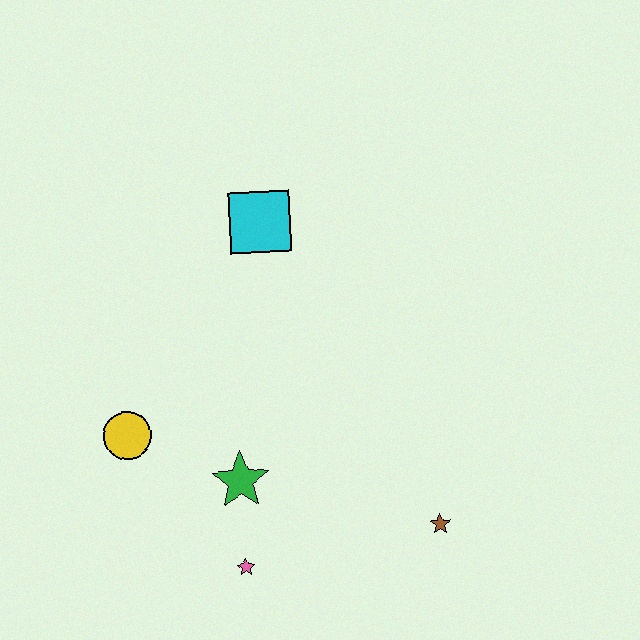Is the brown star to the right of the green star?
Yes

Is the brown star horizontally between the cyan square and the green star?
No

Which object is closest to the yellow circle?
The green star is closest to the yellow circle.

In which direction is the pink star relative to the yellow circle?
The pink star is below the yellow circle.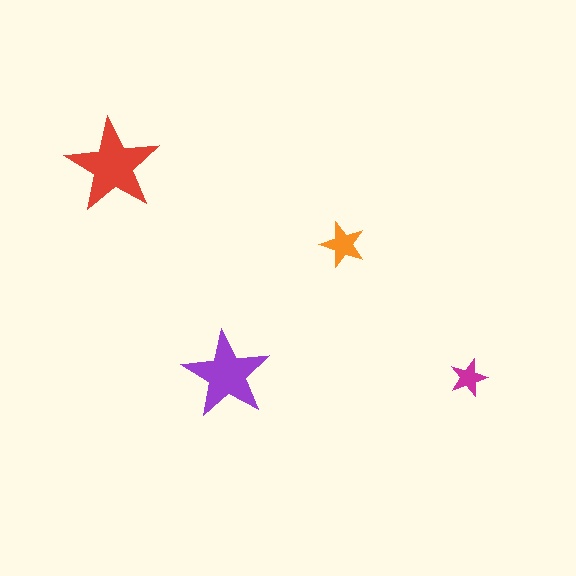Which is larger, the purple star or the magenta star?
The purple one.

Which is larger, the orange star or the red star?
The red one.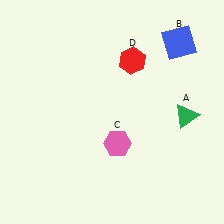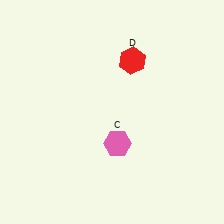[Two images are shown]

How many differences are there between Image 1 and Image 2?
There are 2 differences between the two images.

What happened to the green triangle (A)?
The green triangle (A) was removed in Image 2. It was in the bottom-right area of Image 1.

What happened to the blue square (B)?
The blue square (B) was removed in Image 2. It was in the top-right area of Image 1.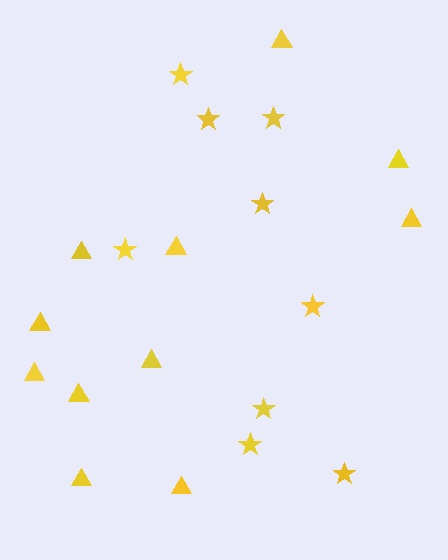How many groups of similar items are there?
There are 2 groups: one group of stars (9) and one group of triangles (11).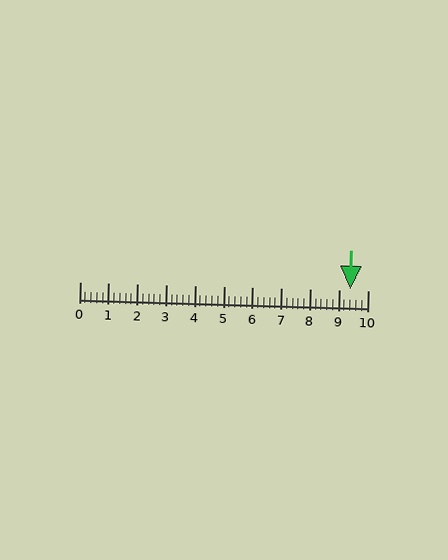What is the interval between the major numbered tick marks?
The major tick marks are spaced 1 units apart.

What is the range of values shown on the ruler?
The ruler shows values from 0 to 10.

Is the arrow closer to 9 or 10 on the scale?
The arrow is closer to 9.